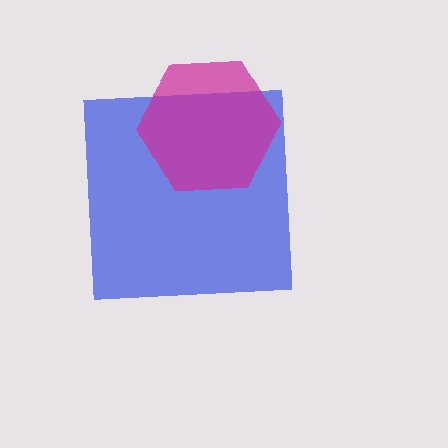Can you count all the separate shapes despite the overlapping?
Yes, there are 2 separate shapes.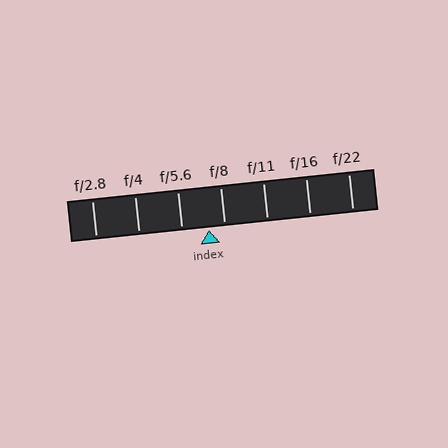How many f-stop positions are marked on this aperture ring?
There are 7 f-stop positions marked.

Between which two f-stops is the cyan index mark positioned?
The index mark is between f/5.6 and f/8.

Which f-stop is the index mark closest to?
The index mark is closest to f/8.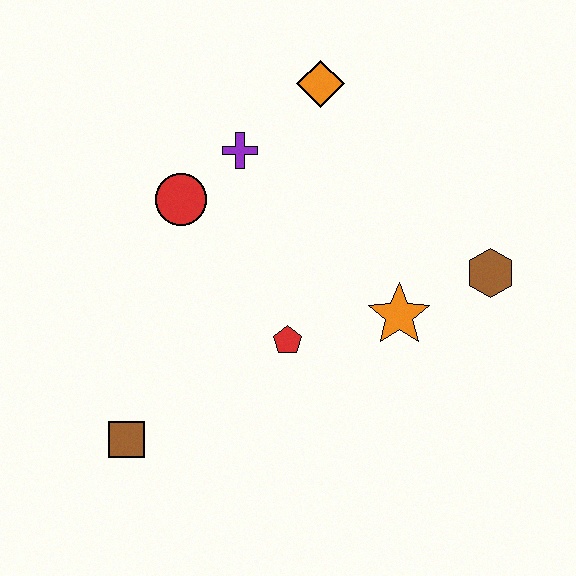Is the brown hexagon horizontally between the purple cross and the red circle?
No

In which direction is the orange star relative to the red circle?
The orange star is to the right of the red circle.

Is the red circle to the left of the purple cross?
Yes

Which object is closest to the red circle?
The purple cross is closest to the red circle.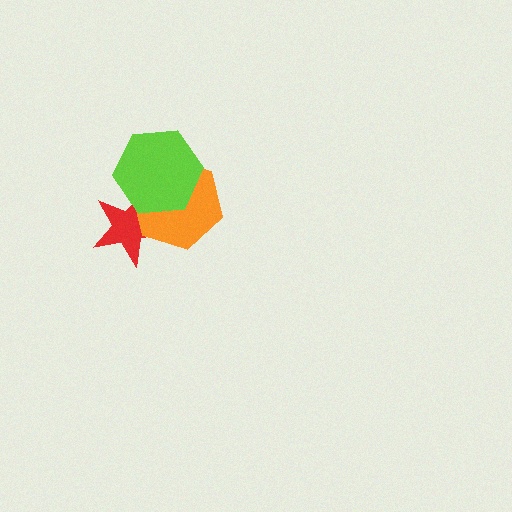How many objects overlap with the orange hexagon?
2 objects overlap with the orange hexagon.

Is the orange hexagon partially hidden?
Yes, it is partially covered by another shape.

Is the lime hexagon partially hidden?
No, no other shape covers it.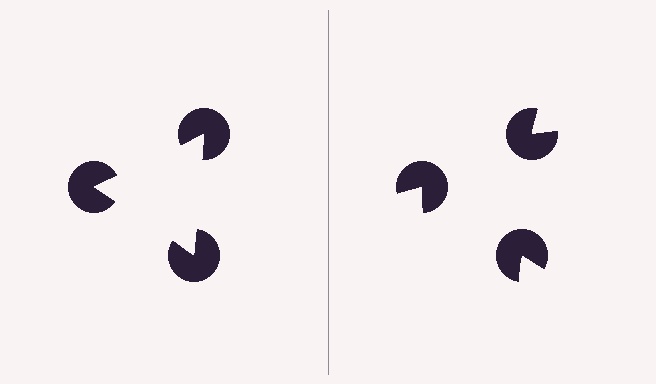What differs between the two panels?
The pac-man discs are positioned identically on both sides; only the wedge orientations differ. On the left they align to a triangle; on the right they are misaligned.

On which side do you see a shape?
An illusory triangle appears on the left side. On the right side the wedge cuts are rotated, so no coherent shape forms.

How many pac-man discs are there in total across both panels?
6 — 3 on each side.